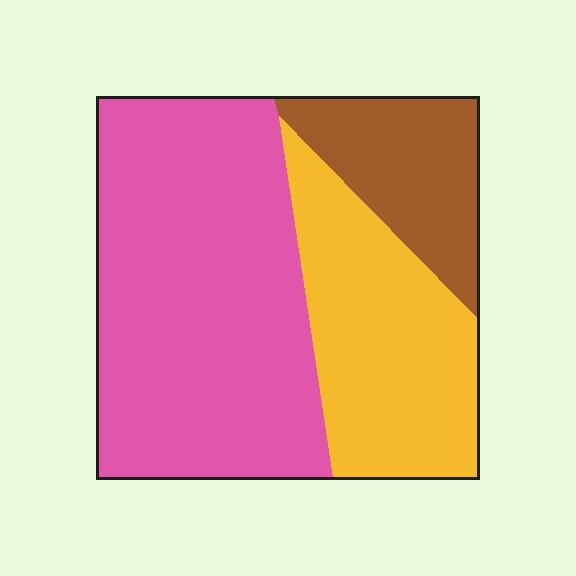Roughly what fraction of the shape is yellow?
Yellow covers around 30% of the shape.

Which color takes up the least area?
Brown, at roughly 15%.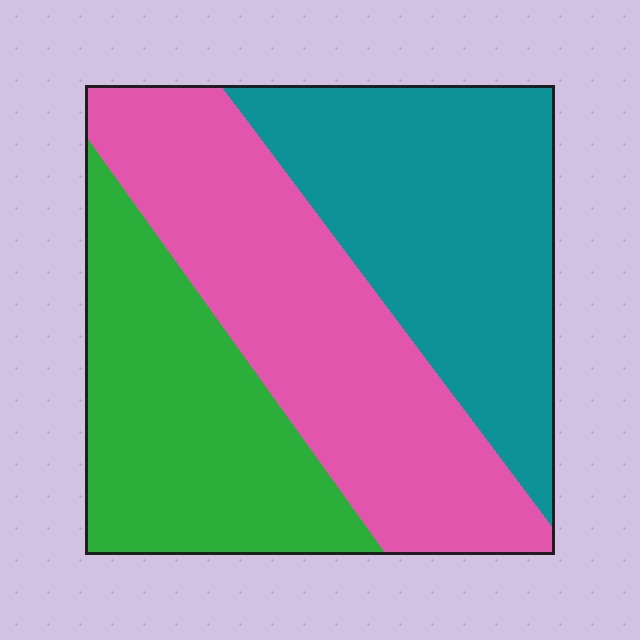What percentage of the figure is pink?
Pink takes up about three eighths (3/8) of the figure.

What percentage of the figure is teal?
Teal covers roughly 35% of the figure.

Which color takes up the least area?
Green, at roughly 30%.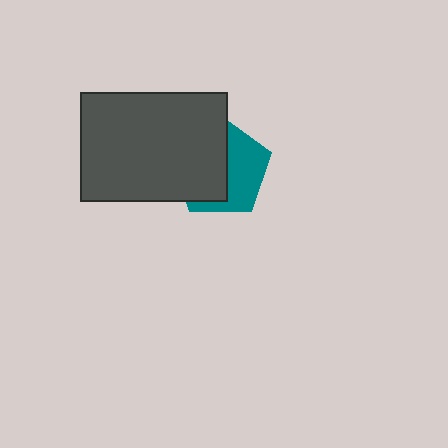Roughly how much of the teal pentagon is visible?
About half of it is visible (roughly 46%).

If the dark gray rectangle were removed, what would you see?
You would see the complete teal pentagon.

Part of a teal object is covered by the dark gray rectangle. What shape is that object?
It is a pentagon.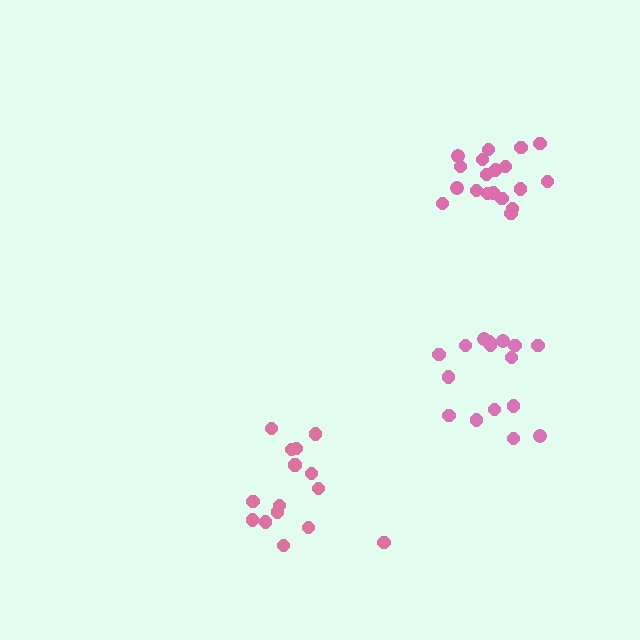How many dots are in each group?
Group 1: 16 dots, Group 2: 19 dots, Group 3: 16 dots (51 total).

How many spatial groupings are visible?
There are 3 spatial groupings.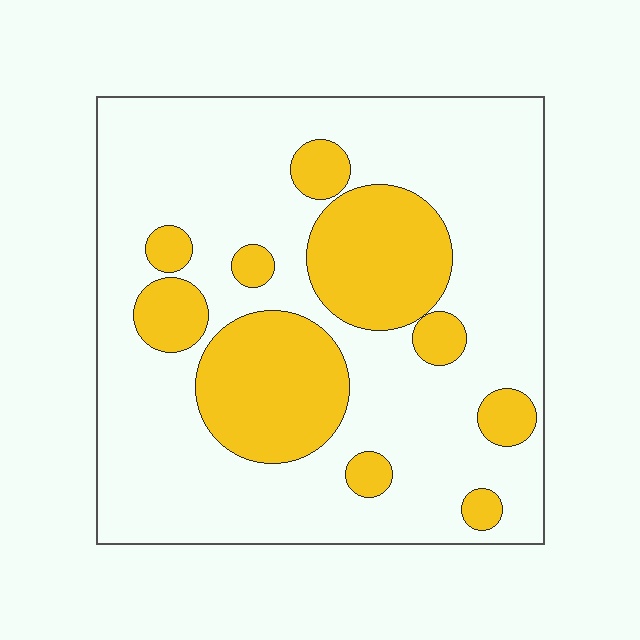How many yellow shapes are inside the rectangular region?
10.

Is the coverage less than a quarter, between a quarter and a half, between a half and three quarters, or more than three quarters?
Between a quarter and a half.